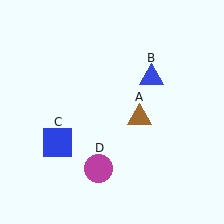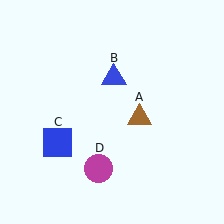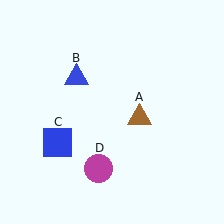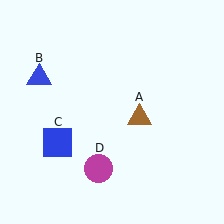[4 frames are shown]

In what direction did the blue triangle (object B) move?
The blue triangle (object B) moved left.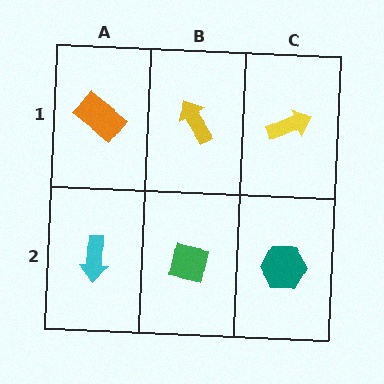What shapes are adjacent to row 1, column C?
A teal hexagon (row 2, column C), a yellow arrow (row 1, column B).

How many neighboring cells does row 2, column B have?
3.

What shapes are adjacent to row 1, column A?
A cyan arrow (row 2, column A), a yellow arrow (row 1, column B).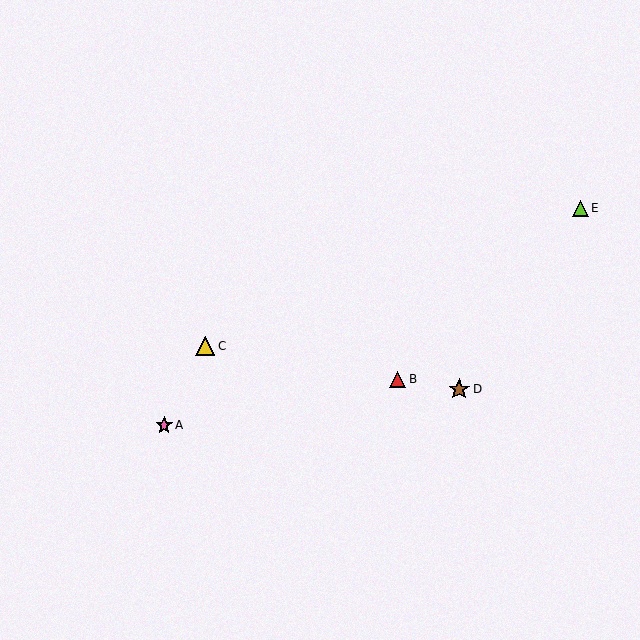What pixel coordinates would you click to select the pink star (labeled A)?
Click at (164, 425) to select the pink star A.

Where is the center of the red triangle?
The center of the red triangle is at (398, 379).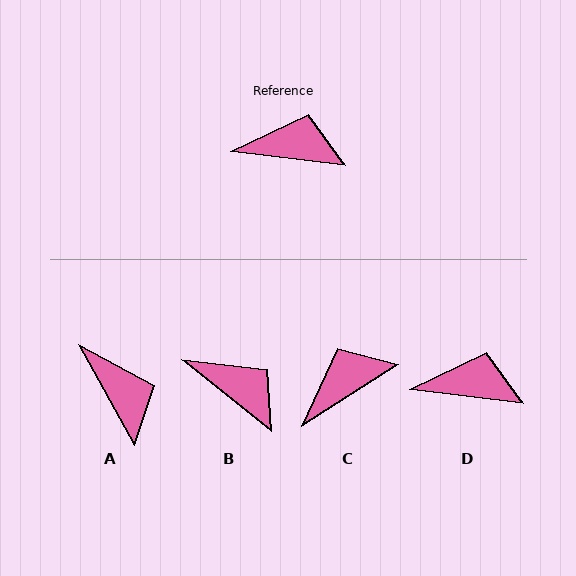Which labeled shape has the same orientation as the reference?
D.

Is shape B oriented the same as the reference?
No, it is off by about 32 degrees.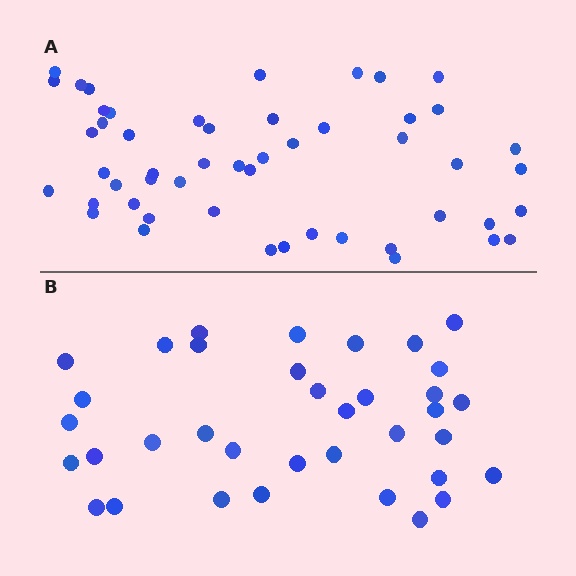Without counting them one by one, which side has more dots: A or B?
Region A (the top region) has more dots.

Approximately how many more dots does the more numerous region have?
Region A has approximately 15 more dots than region B.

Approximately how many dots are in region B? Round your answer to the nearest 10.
About 40 dots. (The exact count is 36, which rounds to 40.)